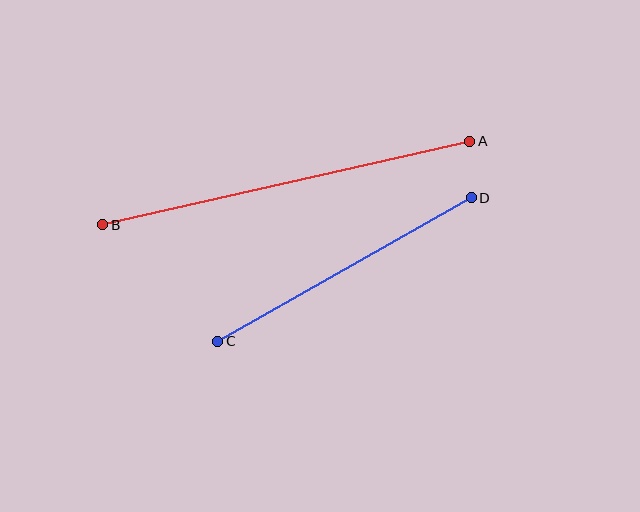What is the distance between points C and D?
The distance is approximately 291 pixels.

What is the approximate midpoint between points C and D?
The midpoint is at approximately (345, 269) pixels.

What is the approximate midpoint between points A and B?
The midpoint is at approximately (286, 183) pixels.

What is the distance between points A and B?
The distance is approximately 376 pixels.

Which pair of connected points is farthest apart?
Points A and B are farthest apart.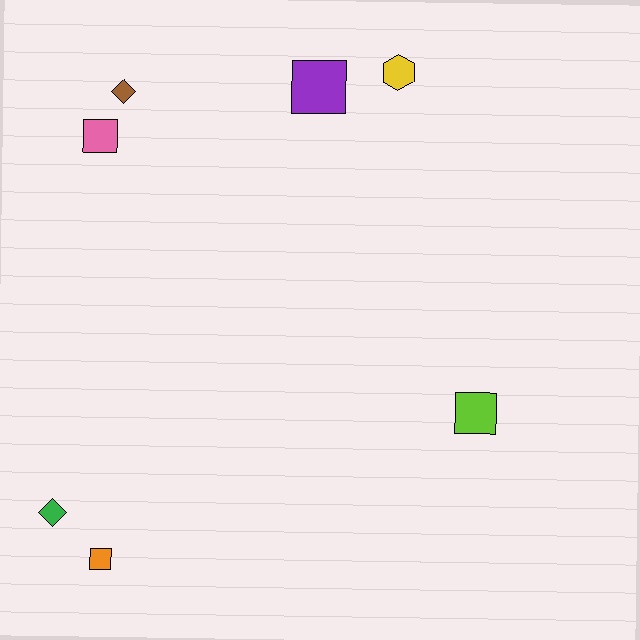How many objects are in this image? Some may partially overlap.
There are 7 objects.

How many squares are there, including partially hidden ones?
There are 4 squares.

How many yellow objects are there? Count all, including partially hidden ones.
There is 1 yellow object.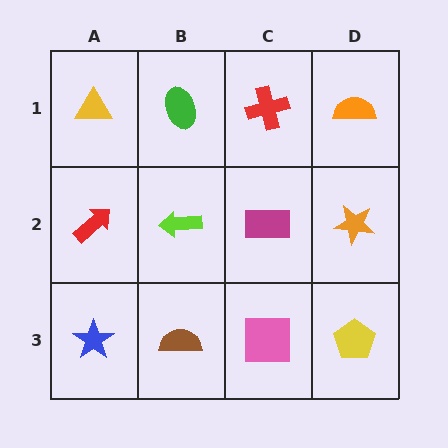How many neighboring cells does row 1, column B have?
3.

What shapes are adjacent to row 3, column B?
A lime arrow (row 2, column B), a blue star (row 3, column A), a pink square (row 3, column C).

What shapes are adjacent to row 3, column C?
A magenta rectangle (row 2, column C), a brown semicircle (row 3, column B), a yellow pentagon (row 3, column D).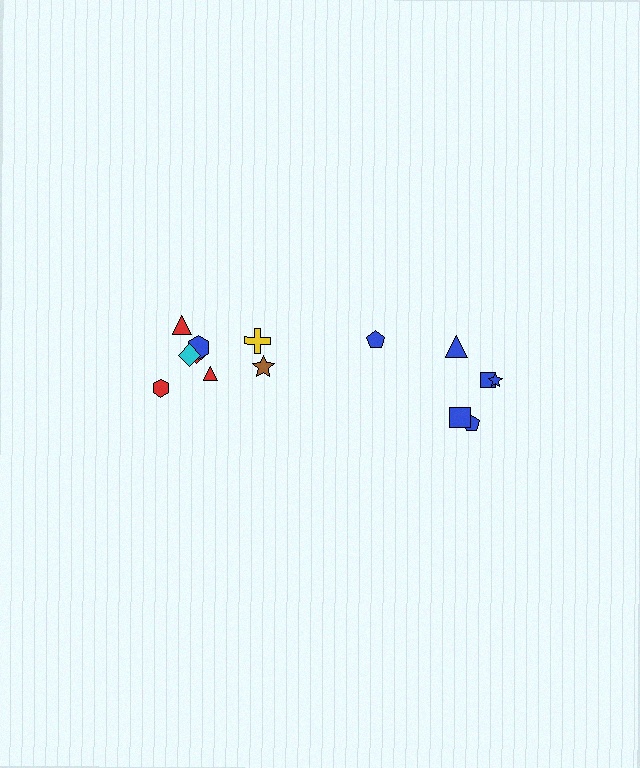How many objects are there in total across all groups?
There are 14 objects.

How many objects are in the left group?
There are 8 objects.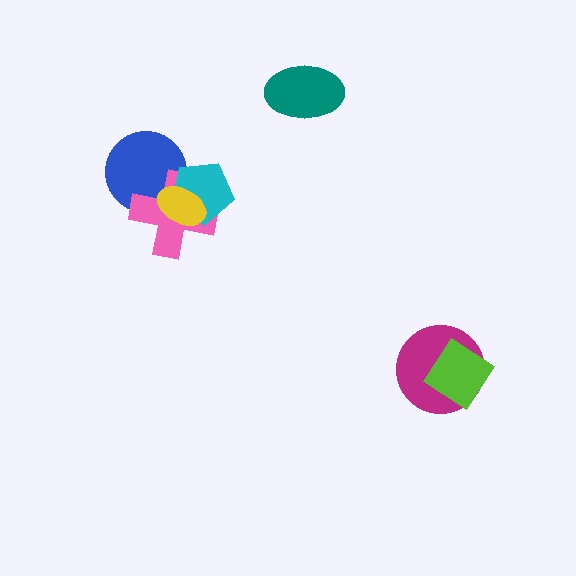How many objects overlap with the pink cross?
3 objects overlap with the pink cross.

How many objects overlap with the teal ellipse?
0 objects overlap with the teal ellipse.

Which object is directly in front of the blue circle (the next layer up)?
The pink cross is directly in front of the blue circle.